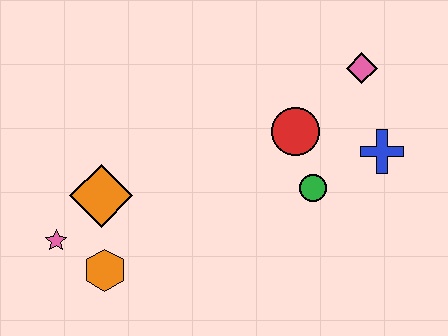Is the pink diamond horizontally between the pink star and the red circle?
No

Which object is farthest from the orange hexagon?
The pink diamond is farthest from the orange hexagon.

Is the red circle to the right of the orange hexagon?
Yes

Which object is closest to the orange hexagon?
The pink star is closest to the orange hexagon.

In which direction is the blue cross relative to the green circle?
The blue cross is to the right of the green circle.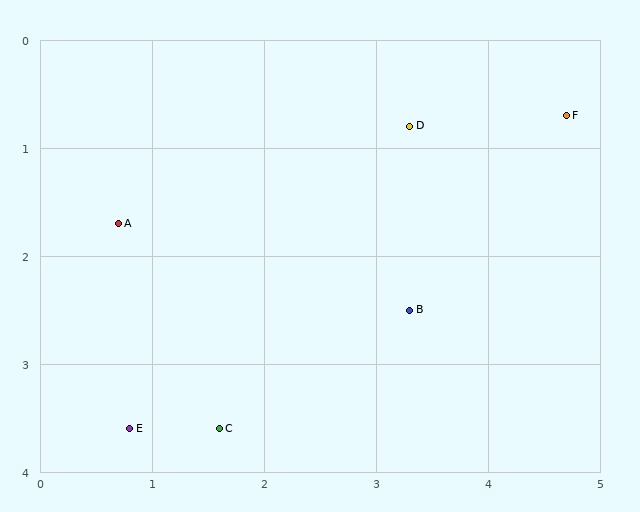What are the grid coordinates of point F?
Point F is at approximately (4.7, 0.7).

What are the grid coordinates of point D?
Point D is at approximately (3.3, 0.8).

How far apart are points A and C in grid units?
Points A and C are about 2.1 grid units apart.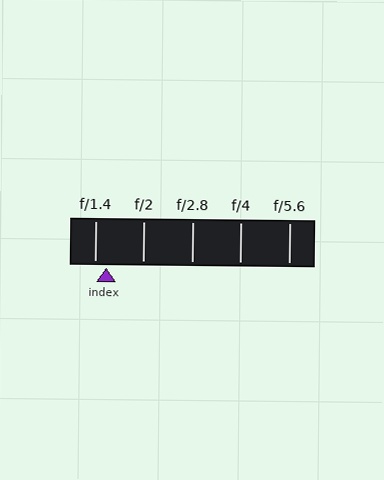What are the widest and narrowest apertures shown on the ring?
The widest aperture shown is f/1.4 and the narrowest is f/5.6.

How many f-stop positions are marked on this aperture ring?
There are 5 f-stop positions marked.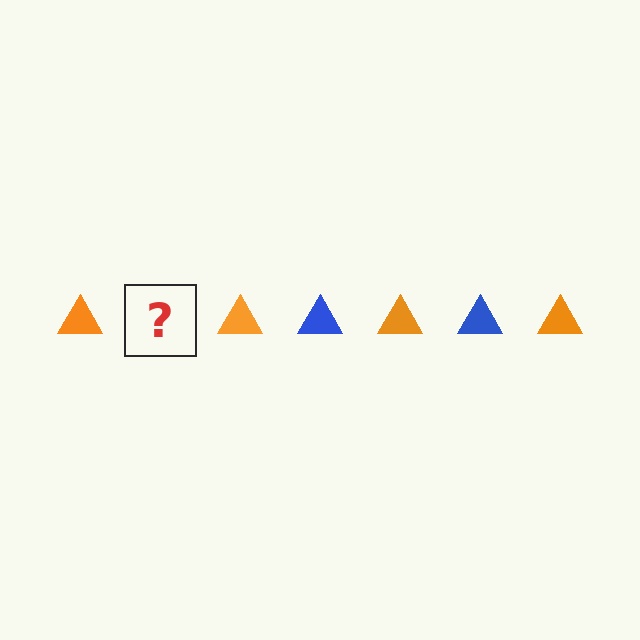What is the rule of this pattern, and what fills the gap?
The rule is that the pattern cycles through orange, blue triangles. The gap should be filled with a blue triangle.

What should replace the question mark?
The question mark should be replaced with a blue triangle.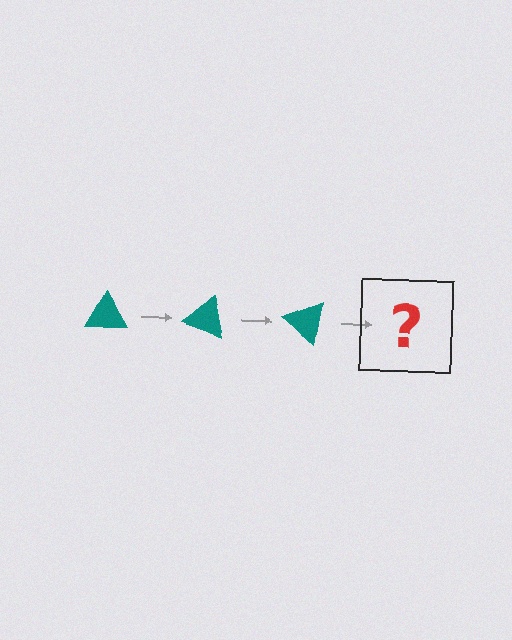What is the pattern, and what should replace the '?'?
The pattern is that the triangle rotates 20 degrees each step. The '?' should be a teal triangle rotated 60 degrees.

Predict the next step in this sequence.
The next step is a teal triangle rotated 60 degrees.